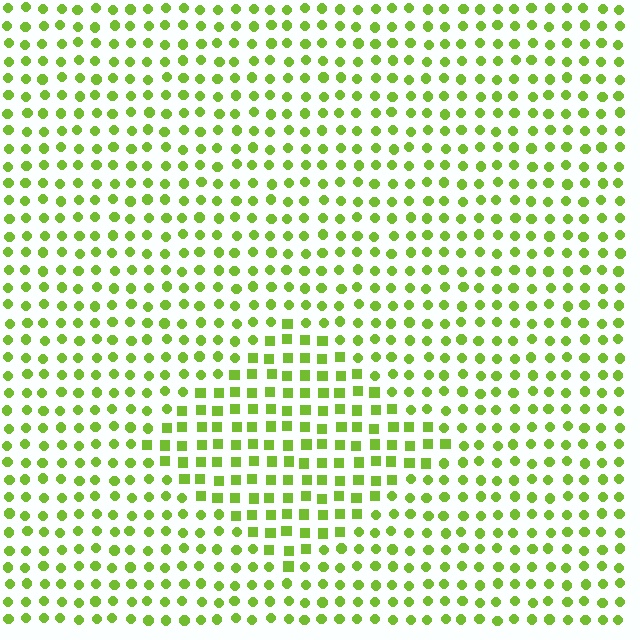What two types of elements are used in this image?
The image uses squares inside the diamond region and circles outside it.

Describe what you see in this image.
The image is filled with small lime elements arranged in a uniform grid. A diamond-shaped region contains squares, while the surrounding area contains circles. The boundary is defined purely by the change in element shape.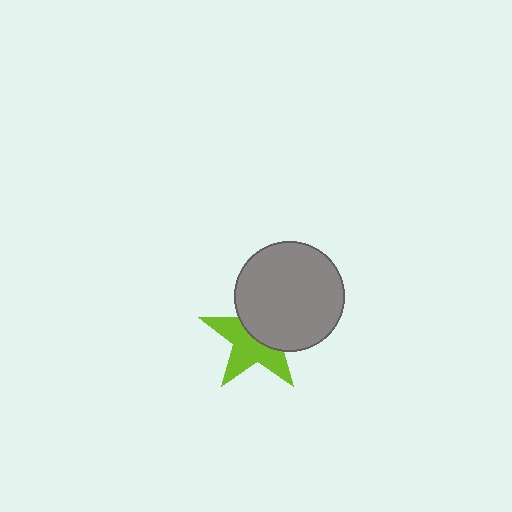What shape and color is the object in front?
The object in front is a gray circle.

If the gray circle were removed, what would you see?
You would see the complete lime star.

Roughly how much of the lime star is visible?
About half of it is visible (roughly 53%).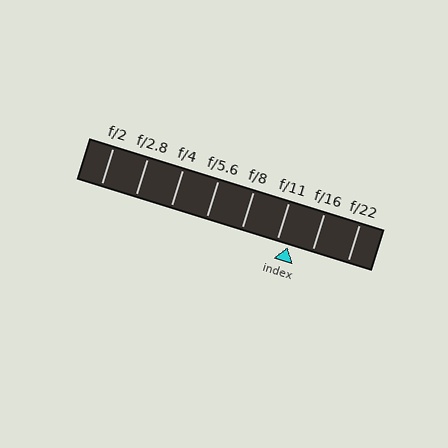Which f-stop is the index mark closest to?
The index mark is closest to f/11.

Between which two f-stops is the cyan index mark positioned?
The index mark is between f/11 and f/16.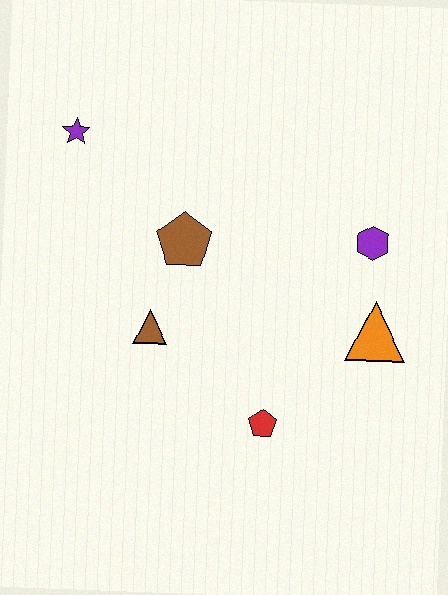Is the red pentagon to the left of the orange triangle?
Yes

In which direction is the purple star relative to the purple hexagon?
The purple star is to the left of the purple hexagon.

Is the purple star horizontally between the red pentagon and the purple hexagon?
No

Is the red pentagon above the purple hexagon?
No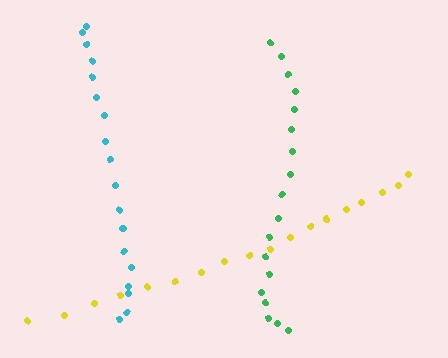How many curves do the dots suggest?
There are 3 distinct paths.